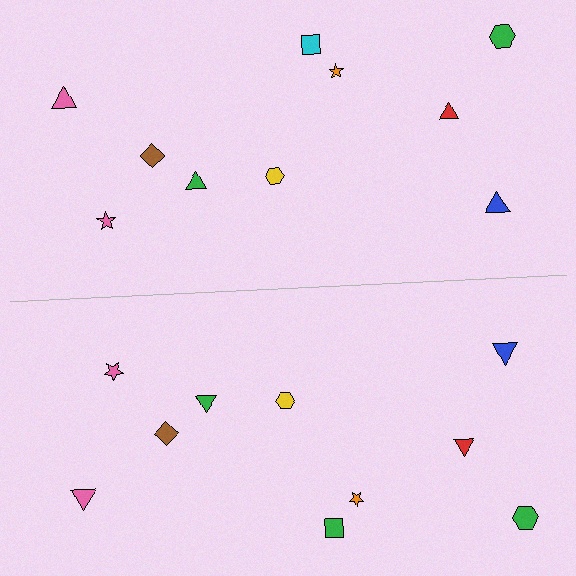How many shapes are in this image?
There are 20 shapes in this image.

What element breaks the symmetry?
The green square on the bottom side breaks the symmetry — its mirror counterpart is cyan.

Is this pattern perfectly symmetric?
No, the pattern is not perfectly symmetric. The green square on the bottom side breaks the symmetry — its mirror counterpart is cyan.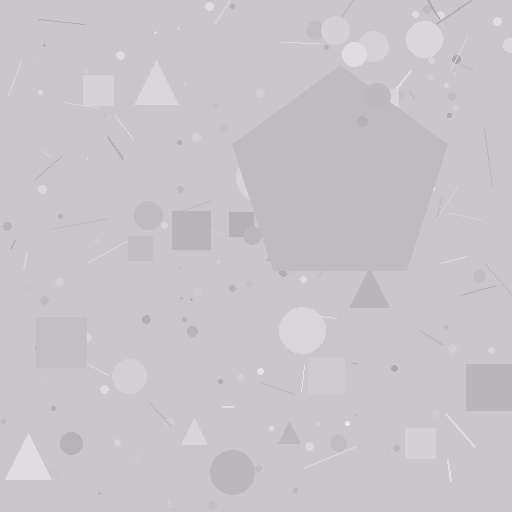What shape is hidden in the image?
A pentagon is hidden in the image.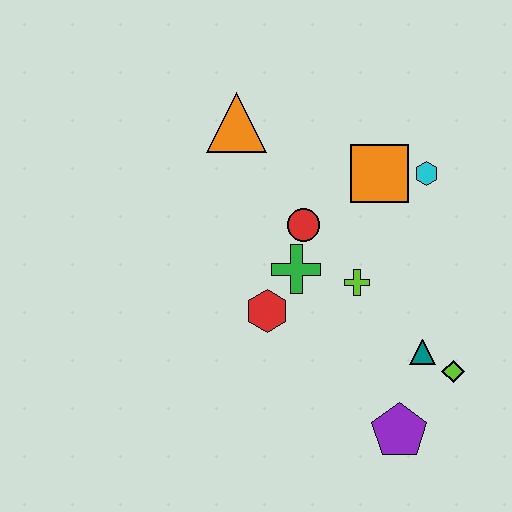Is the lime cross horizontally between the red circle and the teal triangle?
Yes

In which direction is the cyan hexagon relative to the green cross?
The cyan hexagon is to the right of the green cross.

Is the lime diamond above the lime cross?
No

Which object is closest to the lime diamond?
The teal triangle is closest to the lime diamond.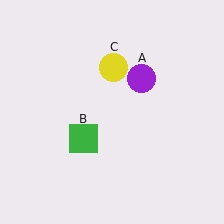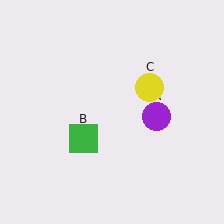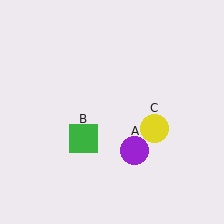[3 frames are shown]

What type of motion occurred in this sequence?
The purple circle (object A), yellow circle (object C) rotated clockwise around the center of the scene.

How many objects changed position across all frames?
2 objects changed position: purple circle (object A), yellow circle (object C).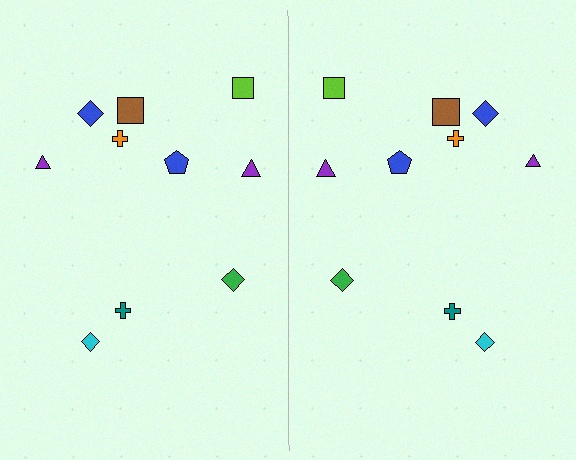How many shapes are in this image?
There are 20 shapes in this image.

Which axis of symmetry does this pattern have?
The pattern has a vertical axis of symmetry running through the center of the image.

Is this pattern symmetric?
Yes, this pattern has bilateral (reflection) symmetry.